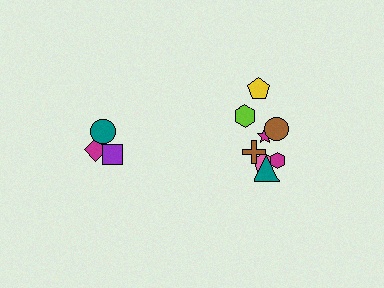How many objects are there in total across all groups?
There are 11 objects.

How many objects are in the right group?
There are 8 objects.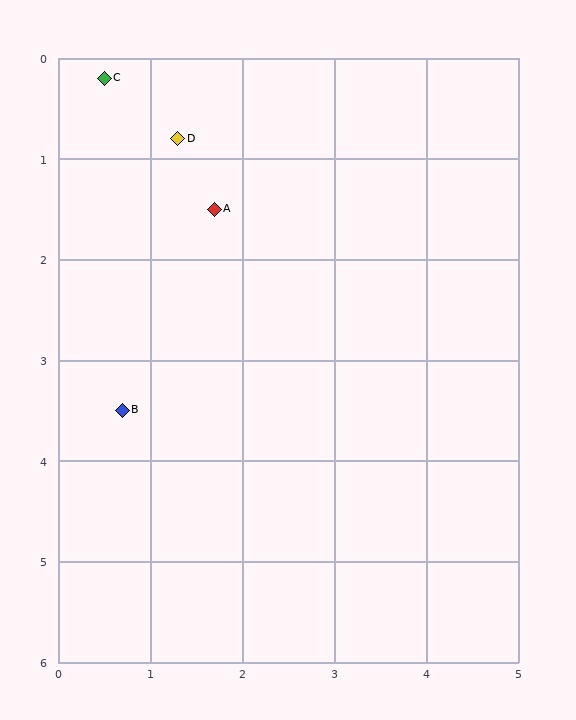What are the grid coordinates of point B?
Point B is at approximately (0.7, 3.5).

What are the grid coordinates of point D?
Point D is at approximately (1.3, 0.8).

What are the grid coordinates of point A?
Point A is at approximately (1.7, 1.5).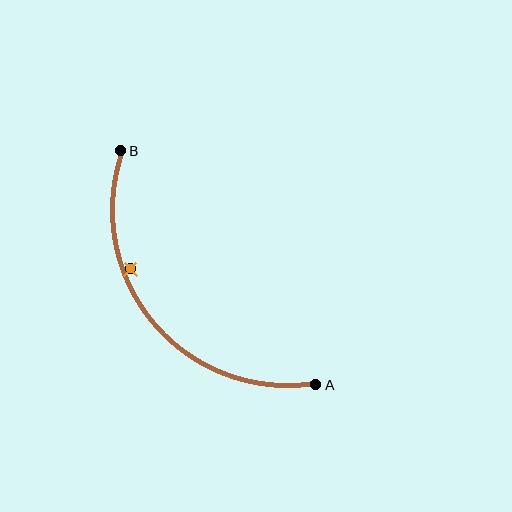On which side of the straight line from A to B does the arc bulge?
The arc bulges below and to the left of the straight line connecting A and B.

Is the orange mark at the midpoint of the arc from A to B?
No — the orange mark does not lie on the arc at all. It sits slightly inside the curve.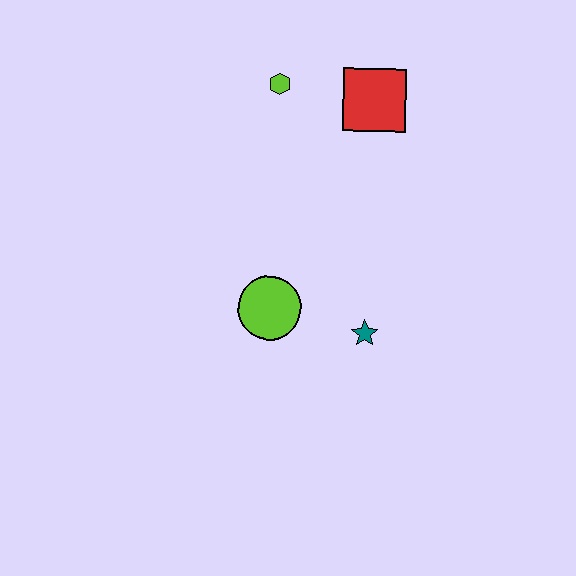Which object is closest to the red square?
The lime hexagon is closest to the red square.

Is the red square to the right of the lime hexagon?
Yes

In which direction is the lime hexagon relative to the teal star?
The lime hexagon is above the teal star.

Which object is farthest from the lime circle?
The red square is farthest from the lime circle.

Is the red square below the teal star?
No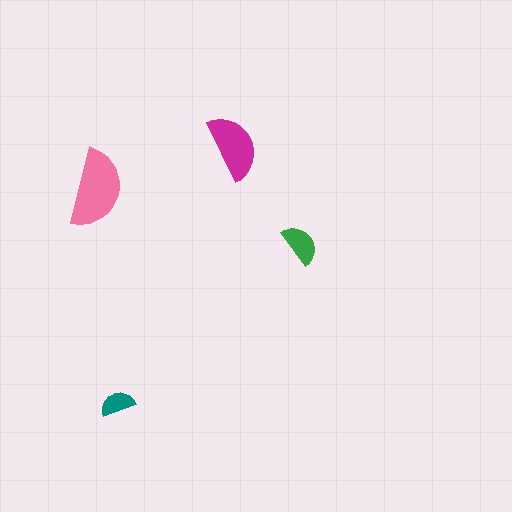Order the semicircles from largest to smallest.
the pink one, the magenta one, the green one, the teal one.